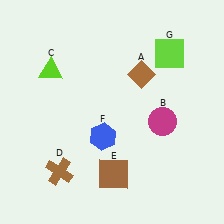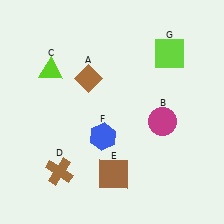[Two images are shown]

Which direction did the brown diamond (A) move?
The brown diamond (A) moved left.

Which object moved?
The brown diamond (A) moved left.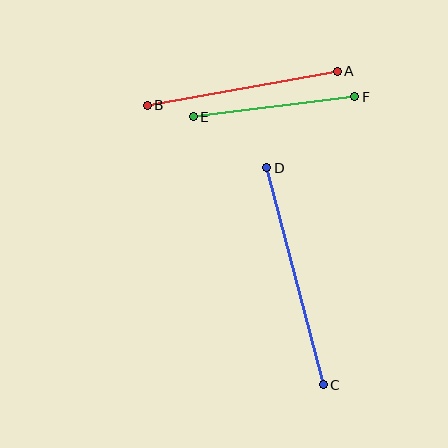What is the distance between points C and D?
The distance is approximately 225 pixels.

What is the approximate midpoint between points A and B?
The midpoint is at approximately (242, 88) pixels.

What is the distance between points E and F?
The distance is approximately 163 pixels.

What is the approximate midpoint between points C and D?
The midpoint is at approximately (295, 276) pixels.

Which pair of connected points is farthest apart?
Points C and D are farthest apart.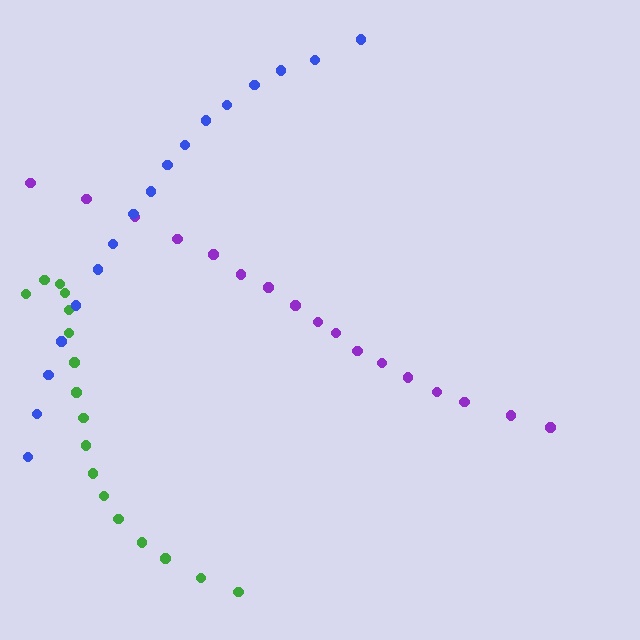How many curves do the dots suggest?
There are 3 distinct paths.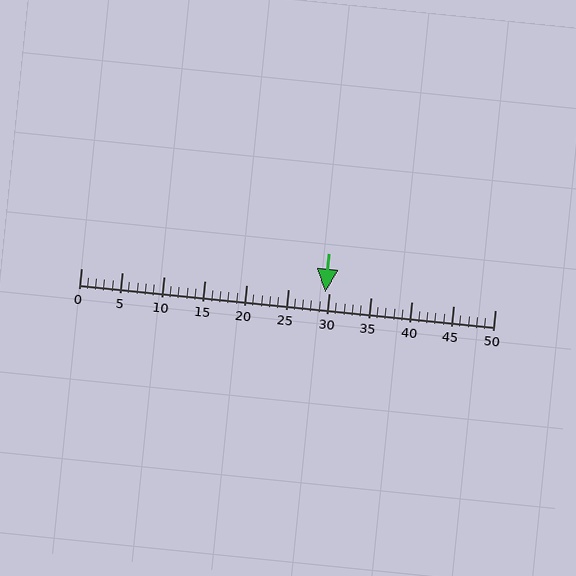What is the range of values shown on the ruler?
The ruler shows values from 0 to 50.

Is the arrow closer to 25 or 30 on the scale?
The arrow is closer to 30.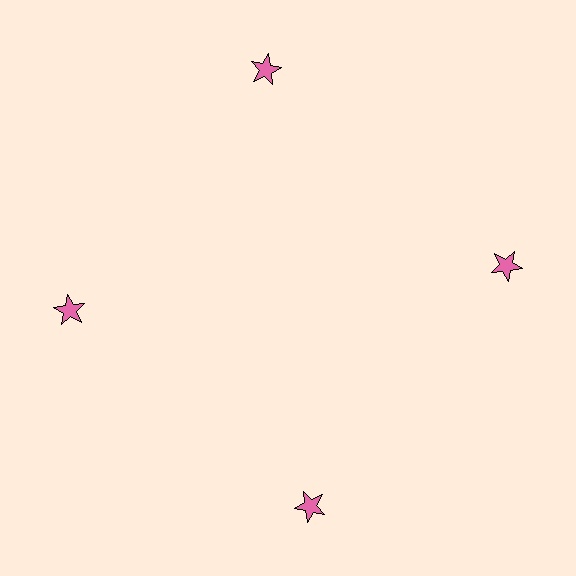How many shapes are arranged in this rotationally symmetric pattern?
There are 4 shapes, arranged in 4 groups of 1.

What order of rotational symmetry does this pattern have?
This pattern has 4-fold rotational symmetry.